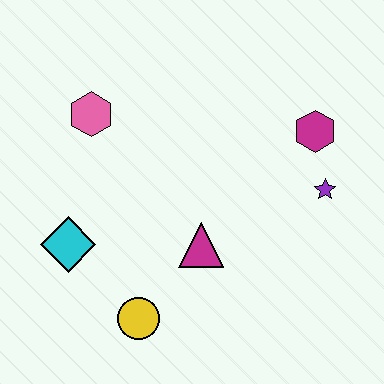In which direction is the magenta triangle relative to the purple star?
The magenta triangle is to the left of the purple star.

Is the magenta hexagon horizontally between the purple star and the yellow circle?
Yes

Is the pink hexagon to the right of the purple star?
No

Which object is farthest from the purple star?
The cyan diamond is farthest from the purple star.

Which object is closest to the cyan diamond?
The yellow circle is closest to the cyan diamond.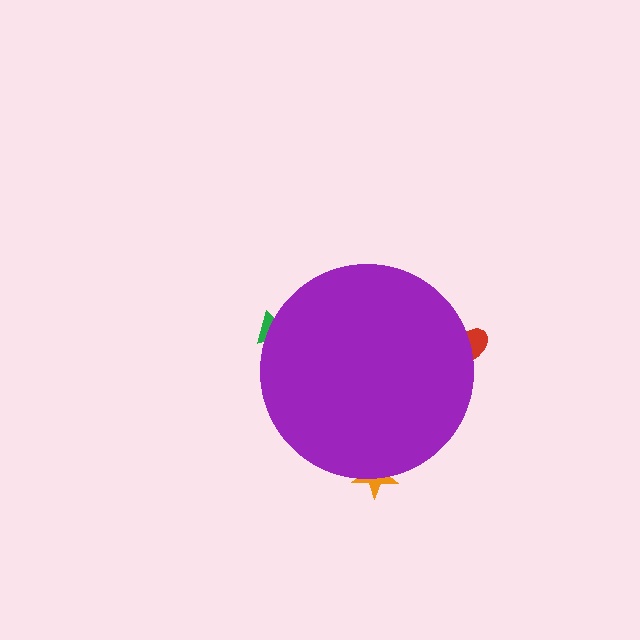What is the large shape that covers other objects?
A purple circle.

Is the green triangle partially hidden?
Yes, the green triangle is partially hidden behind the purple circle.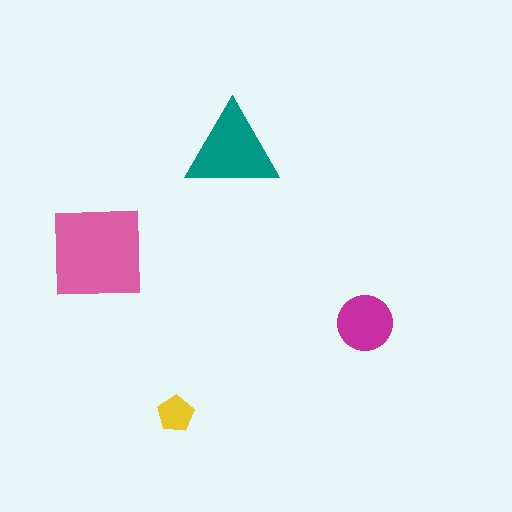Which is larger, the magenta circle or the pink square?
The pink square.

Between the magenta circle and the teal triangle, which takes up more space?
The teal triangle.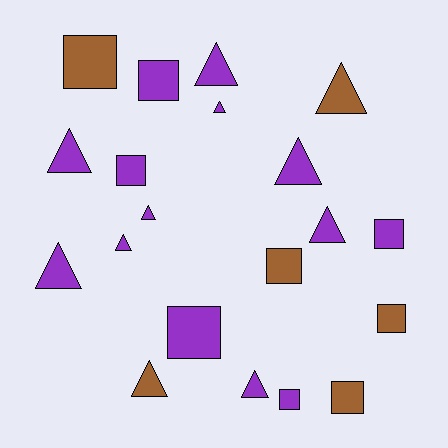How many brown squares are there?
There are 4 brown squares.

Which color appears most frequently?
Purple, with 14 objects.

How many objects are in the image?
There are 20 objects.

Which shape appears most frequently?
Triangle, with 11 objects.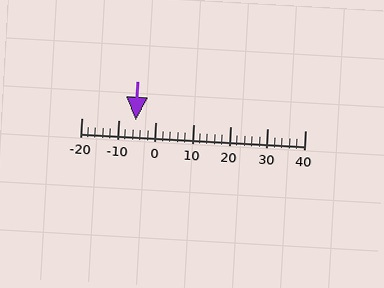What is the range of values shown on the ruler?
The ruler shows values from -20 to 40.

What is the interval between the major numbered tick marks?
The major tick marks are spaced 10 units apart.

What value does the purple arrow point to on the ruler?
The purple arrow points to approximately -5.